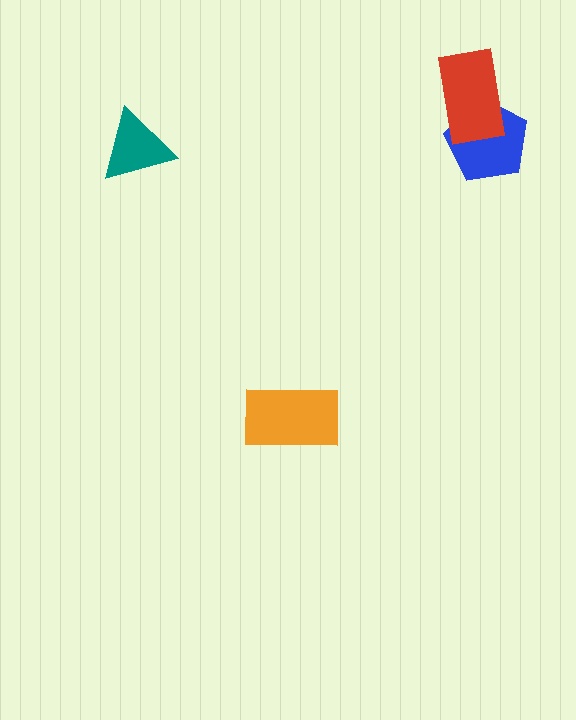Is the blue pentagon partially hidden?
Yes, it is partially covered by another shape.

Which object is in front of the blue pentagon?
The red rectangle is in front of the blue pentagon.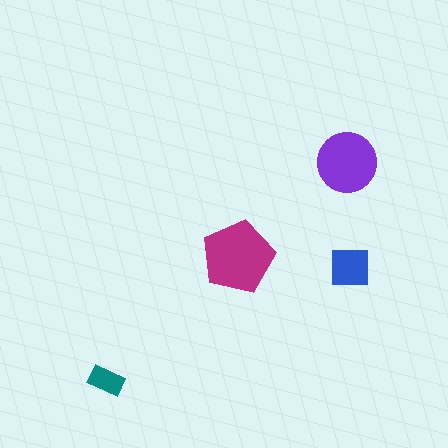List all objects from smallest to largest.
The teal rectangle, the blue square, the purple circle, the magenta pentagon.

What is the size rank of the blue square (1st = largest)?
3rd.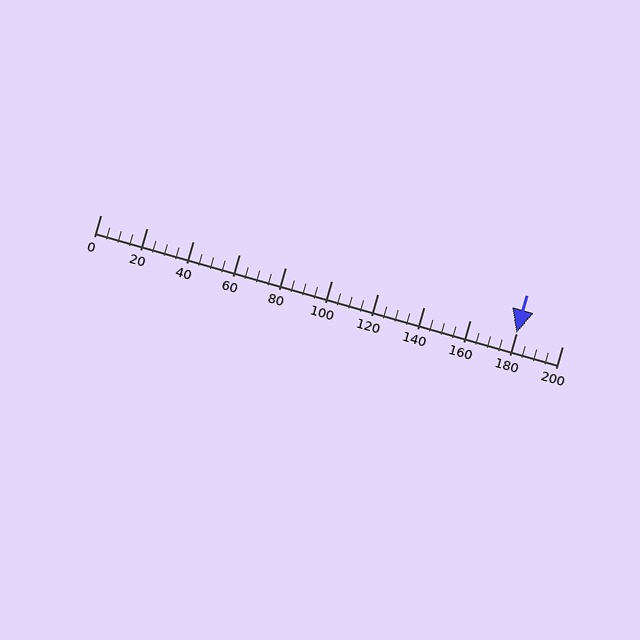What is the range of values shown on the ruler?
The ruler shows values from 0 to 200.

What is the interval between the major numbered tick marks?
The major tick marks are spaced 20 units apart.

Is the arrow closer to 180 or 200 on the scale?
The arrow is closer to 180.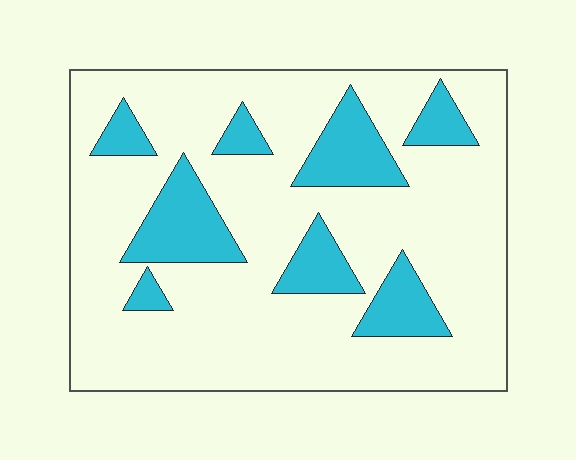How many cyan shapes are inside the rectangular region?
8.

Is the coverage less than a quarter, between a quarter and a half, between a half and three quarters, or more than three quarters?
Less than a quarter.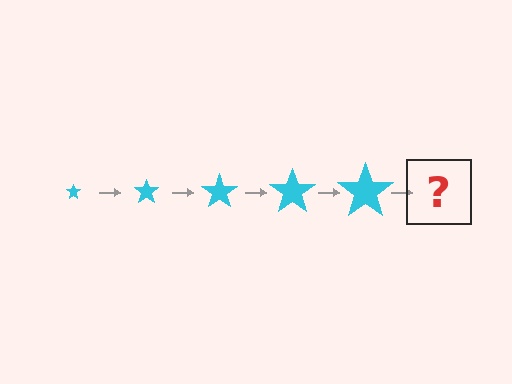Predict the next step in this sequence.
The next step is a cyan star, larger than the previous one.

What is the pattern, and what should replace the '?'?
The pattern is that the star gets progressively larger each step. The '?' should be a cyan star, larger than the previous one.